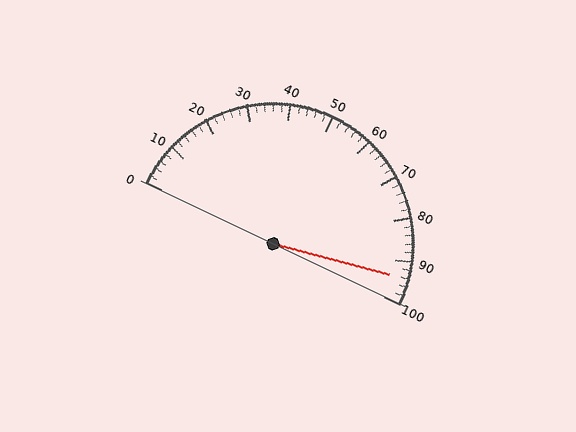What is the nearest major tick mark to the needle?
The nearest major tick mark is 90.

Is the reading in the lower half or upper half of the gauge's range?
The reading is in the upper half of the range (0 to 100).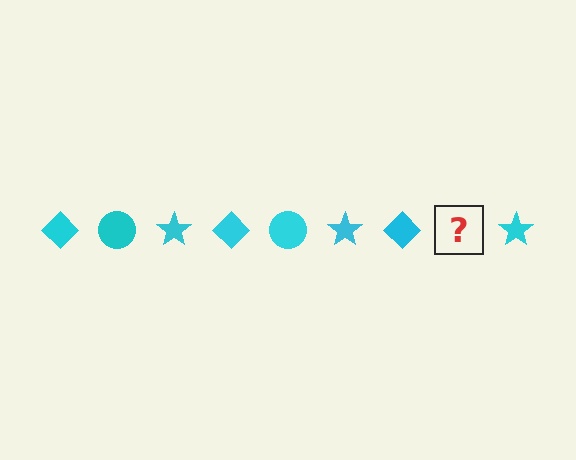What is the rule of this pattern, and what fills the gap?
The rule is that the pattern cycles through diamond, circle, star shapes in cyan. The gap should be filled with a cyan circle.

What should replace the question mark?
The question mark should be replaced with a cyan circle.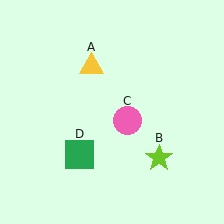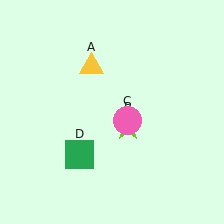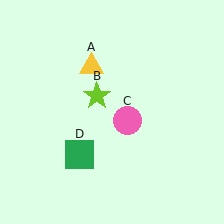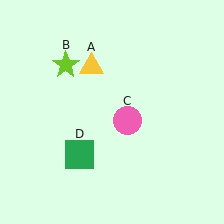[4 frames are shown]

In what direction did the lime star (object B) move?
The lime star (object B) moved up and to the left.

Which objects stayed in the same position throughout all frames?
Yellow triangle (object A) and pink circle (object C) and green square (object D) remained stationary.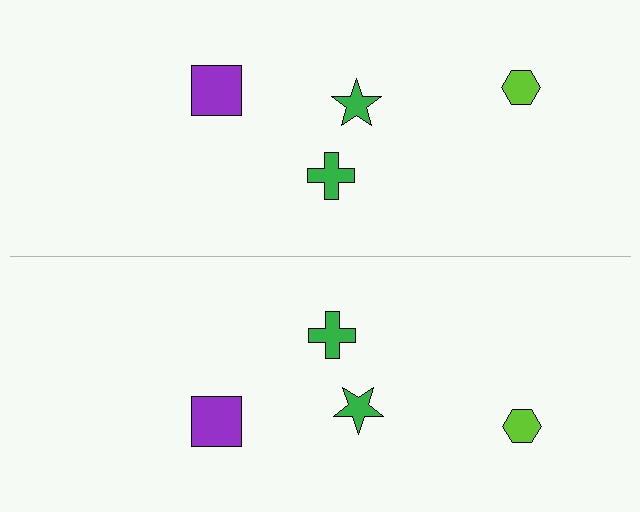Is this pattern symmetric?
Yes, this pattern has bilateral (reflection) symmetry.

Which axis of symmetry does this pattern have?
The pattern has a horizontal axis of symmetry running through the center of the image.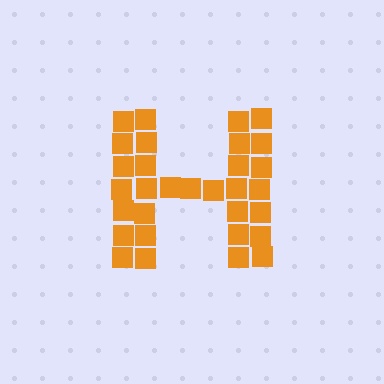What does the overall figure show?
The overall figure shows the letter H.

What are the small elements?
The small elements are squares.